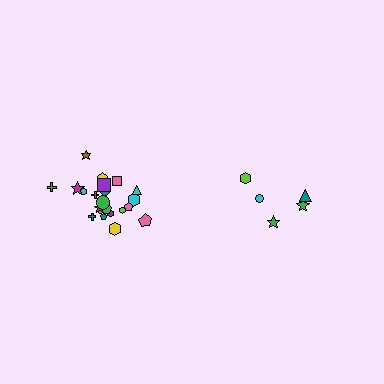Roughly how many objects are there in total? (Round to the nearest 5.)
Roughly 25 objects in total.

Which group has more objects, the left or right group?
The left group.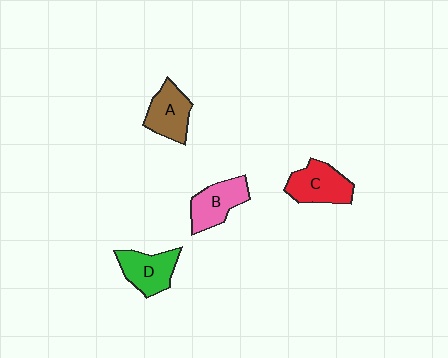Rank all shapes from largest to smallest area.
From largest to smallest: C (red), B (pink), D (green), A (brown).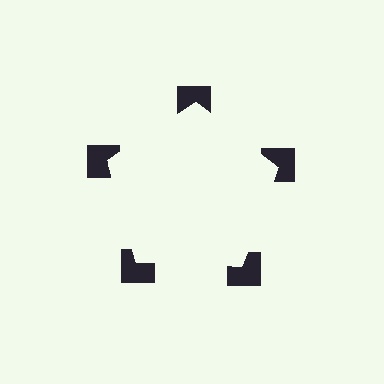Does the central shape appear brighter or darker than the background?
It typically appears slightly brighter than the background, even though no actual brightness change is drawn.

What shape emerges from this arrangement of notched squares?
An illusory pentagon — its edges are inferred from the aligned wedge cuts in the notched squares, not physically drawn.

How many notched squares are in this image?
There are 5 — one at each vertex of the illusory pentagon.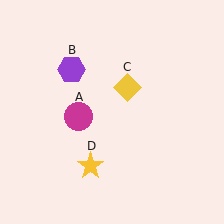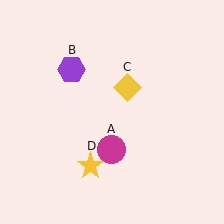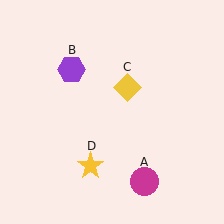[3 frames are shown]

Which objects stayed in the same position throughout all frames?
Purple hexagon (object B) and yellow diamond (object C) and yellow star (object D) remained stationary.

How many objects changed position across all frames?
1 object changed position: magenta circle (object A).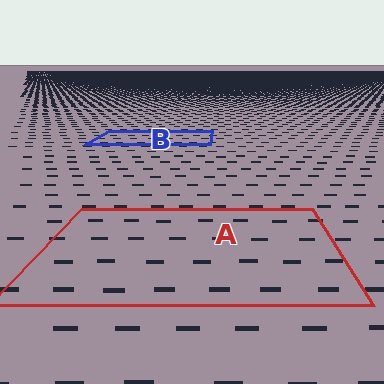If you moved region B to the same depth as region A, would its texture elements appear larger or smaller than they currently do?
They would appear larger. At a closer depth, the same texture elements are projected at a bigger on-screen size.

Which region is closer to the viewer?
Region A is closer. The texture elements there are larger and more spread out.